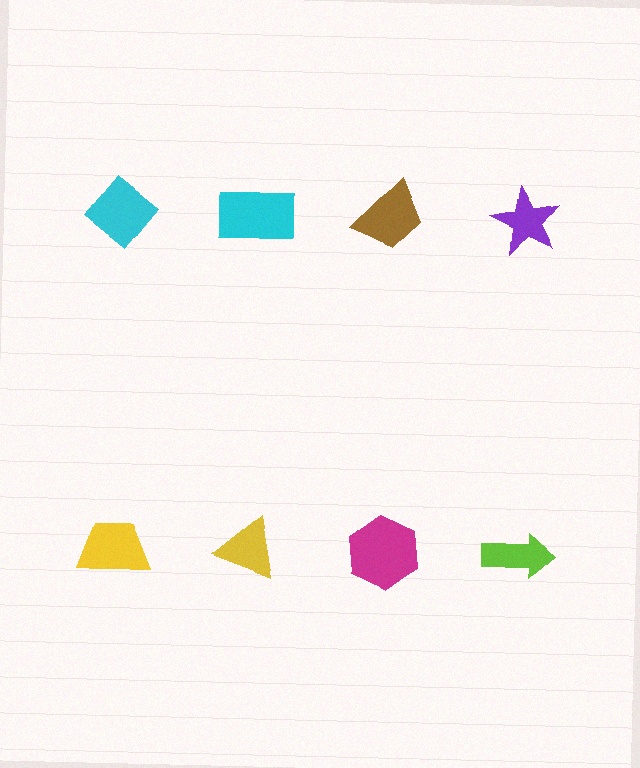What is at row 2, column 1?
A yellow trapezoid.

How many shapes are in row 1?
4 shapes.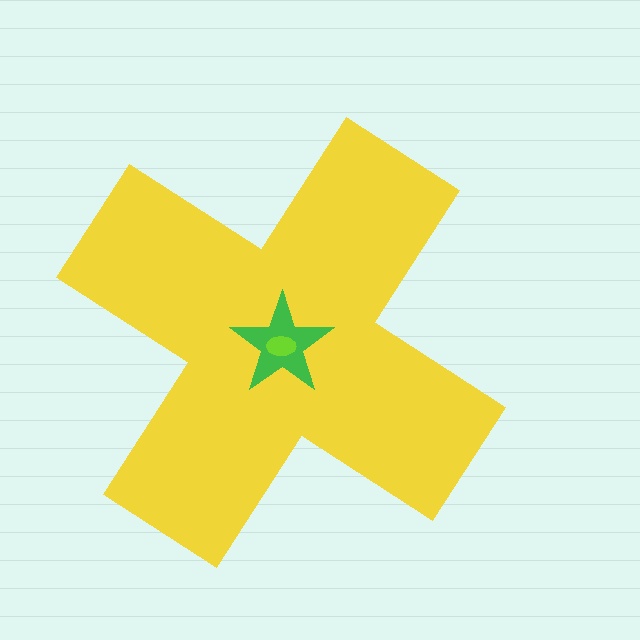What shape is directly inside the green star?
The lime ellipse.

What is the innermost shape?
The lime ellipse.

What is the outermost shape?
The yellow cross.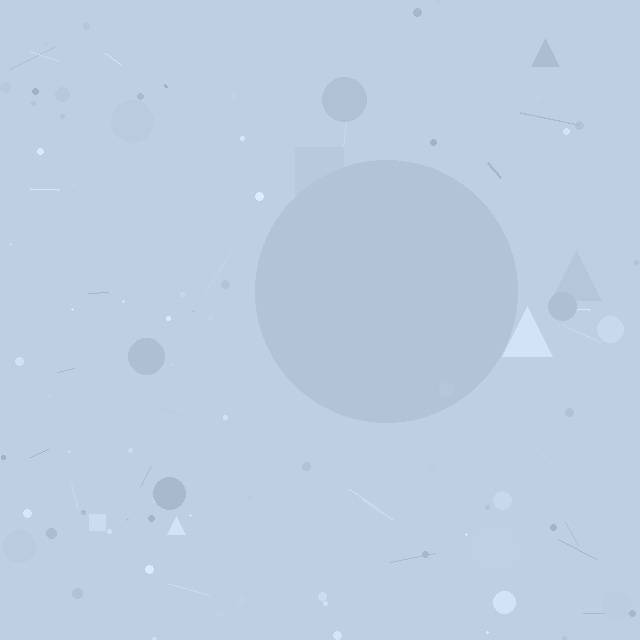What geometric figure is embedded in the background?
A circle is embedded in the background.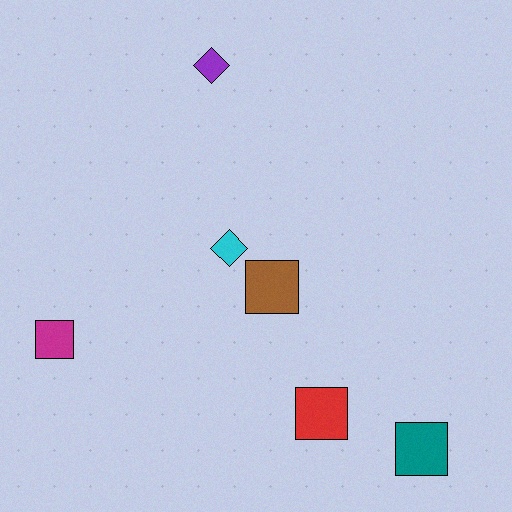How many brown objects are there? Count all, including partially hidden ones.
There is 1 brown object.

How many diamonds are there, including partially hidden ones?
There are 2 diamonds.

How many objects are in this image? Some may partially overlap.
There are 6 objects.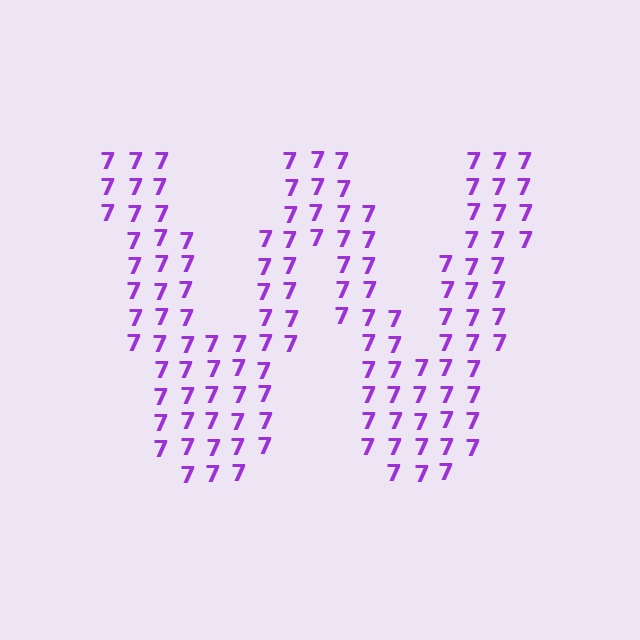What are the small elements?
The small elements are digit 7's.